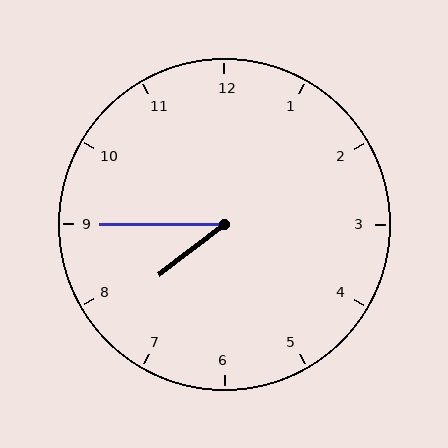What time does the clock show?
7:45.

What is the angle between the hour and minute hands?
Approximately 38 degrees.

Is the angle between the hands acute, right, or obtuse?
It is acute.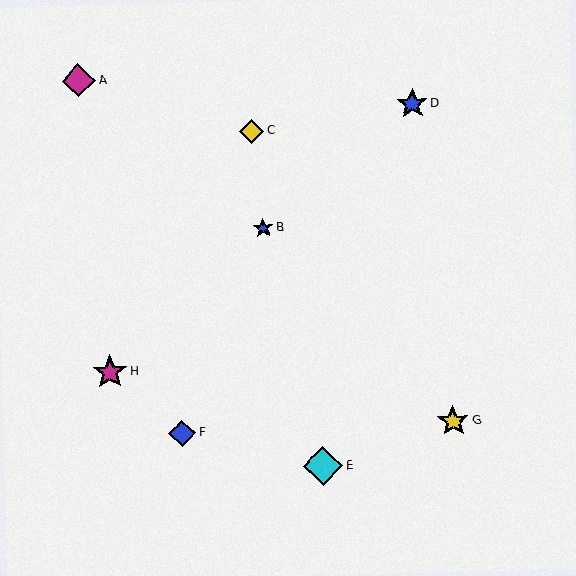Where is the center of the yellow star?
The center of the yellow star is at (453, 421).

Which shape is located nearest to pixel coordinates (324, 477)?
The cyan diamond (labeled E) at (323, 466) is nearest to that location.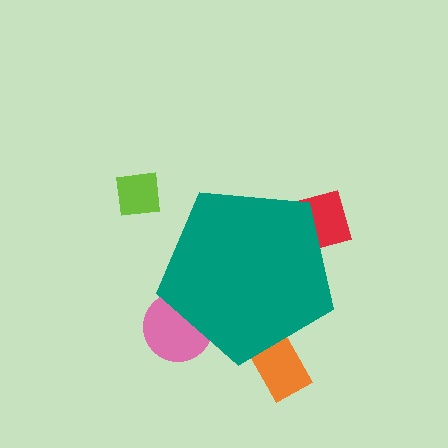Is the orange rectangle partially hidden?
Yes, the orange rectangle is partially hidden behind the teal pentagon.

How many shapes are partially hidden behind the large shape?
3 shapes are partially hidden.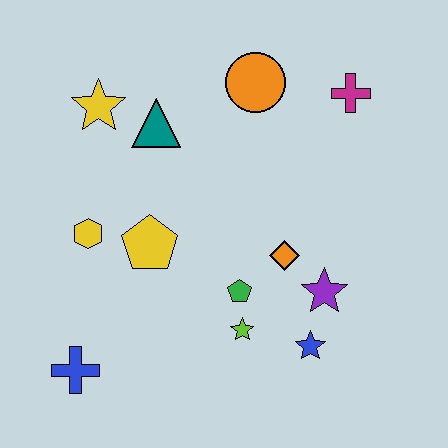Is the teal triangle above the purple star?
Yes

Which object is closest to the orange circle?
The magenta cross is closest to the orange circle.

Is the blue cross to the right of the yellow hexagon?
No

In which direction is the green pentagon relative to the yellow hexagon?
The green pentagon is to the right of the yellow hexagon.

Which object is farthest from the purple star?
The yellow star is farthest from the purple star.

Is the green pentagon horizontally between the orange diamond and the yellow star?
Yes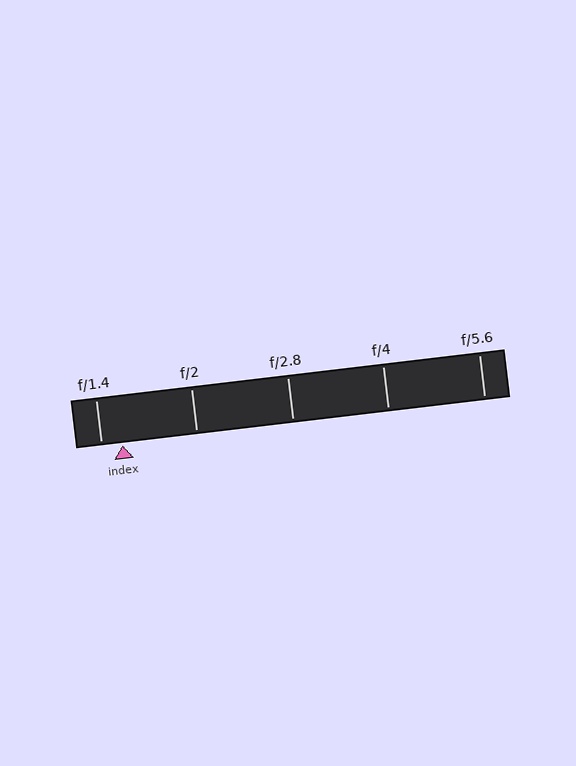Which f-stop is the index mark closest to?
The index mark is closest to f/1.4.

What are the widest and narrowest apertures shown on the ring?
The widest aperture shown is f/1.4 and the narrowest is f/5.6.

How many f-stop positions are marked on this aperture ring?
There are 5 f-stop positions marked.